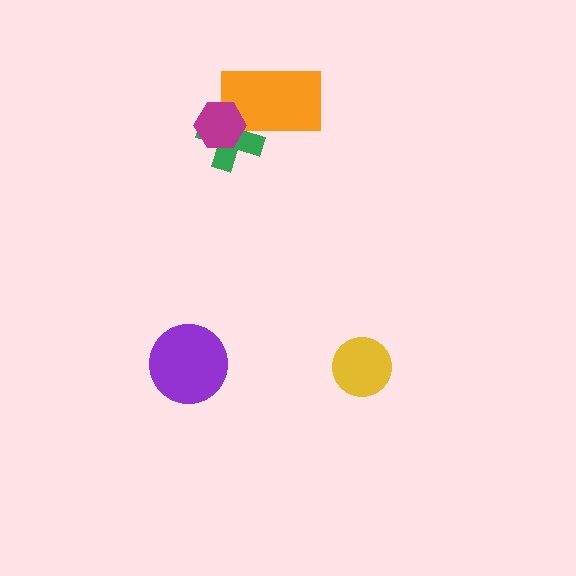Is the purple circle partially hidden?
No, no other shape covers it.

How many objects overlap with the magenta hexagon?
2 objects overlap with the magenta hexagon.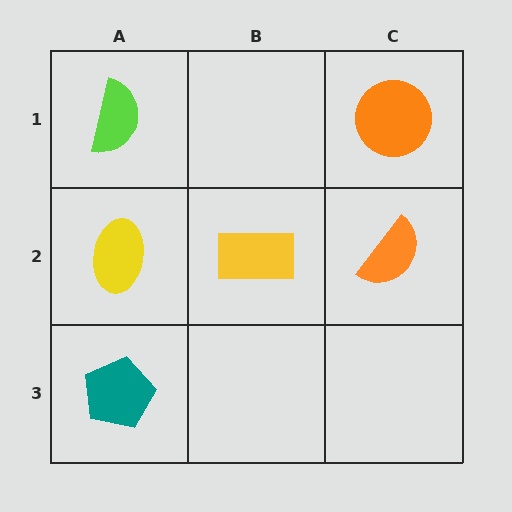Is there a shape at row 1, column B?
No, that cell is empty.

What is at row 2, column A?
A yellow ellipse.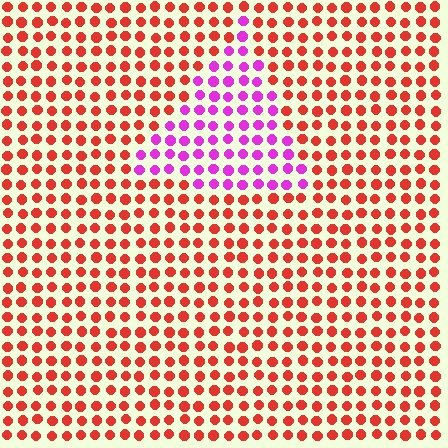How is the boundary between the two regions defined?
The boundary is defined purely by a slight shift in hue (about 60 degrees). Spacing, size, and orientation are identical on both sides.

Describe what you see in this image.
The image is filled with small red elements in a uniform arrangement. A triangle-shaped region is visible where the elements are tinted to a slightly different hue, forming a subtle color boundary.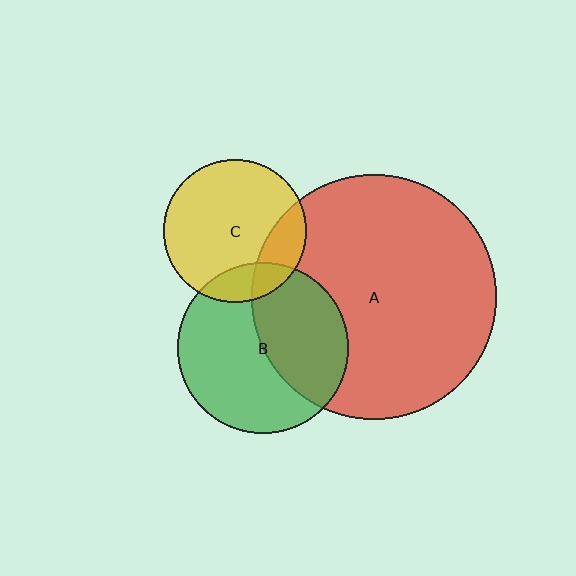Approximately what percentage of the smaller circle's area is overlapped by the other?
Approximately 15%.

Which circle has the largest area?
Circle A (red).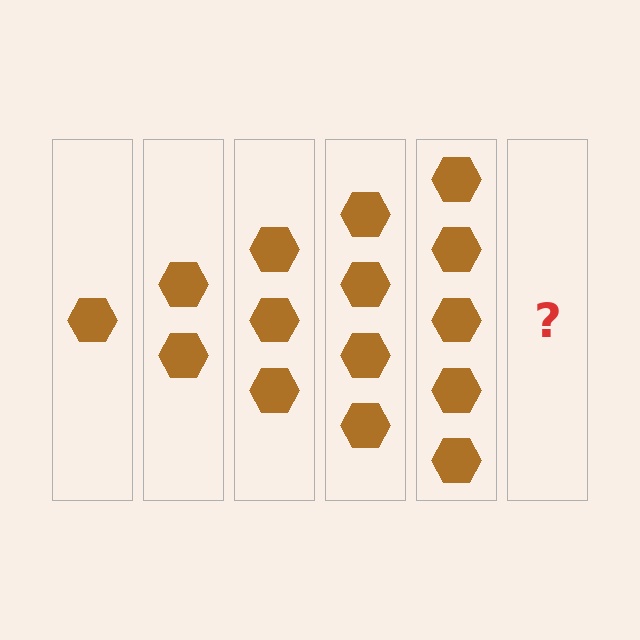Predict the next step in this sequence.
The next step is 6 hexagons.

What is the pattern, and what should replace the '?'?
The pattern is that each step adds one more hexagon. The '?' should be 6 hexagons.